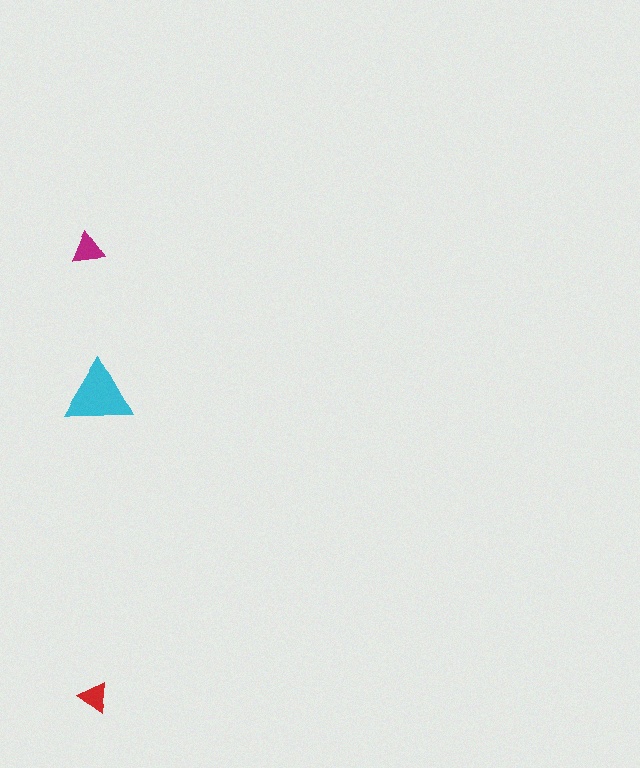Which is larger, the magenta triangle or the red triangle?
The magenta one.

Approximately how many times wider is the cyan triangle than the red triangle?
About 2.5 times wider.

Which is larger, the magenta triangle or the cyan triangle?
The cyan one.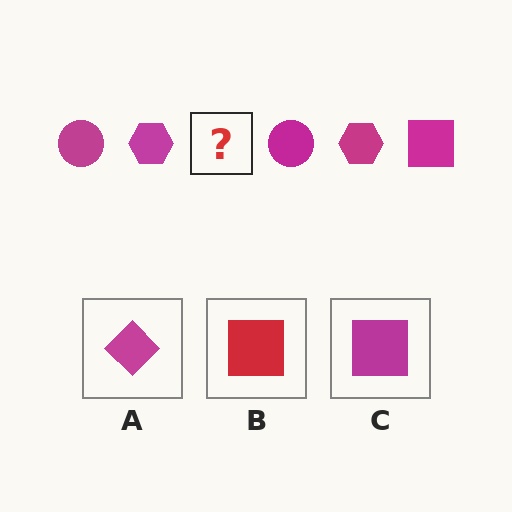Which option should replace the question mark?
Option C.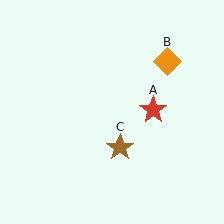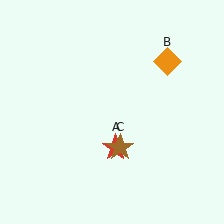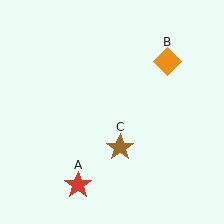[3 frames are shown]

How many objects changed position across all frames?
1 object changed position: red star (object A).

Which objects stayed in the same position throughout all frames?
Orange diamond (object B) and brown star (object C) remained stationary.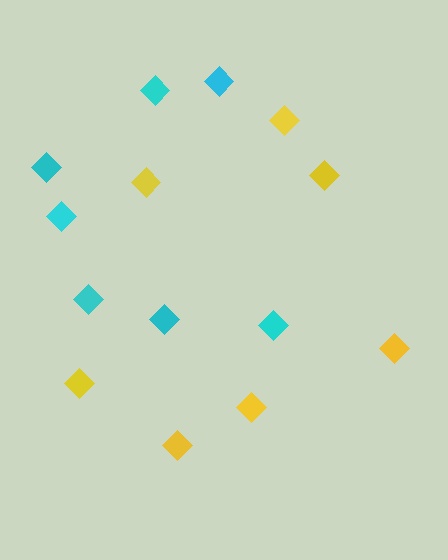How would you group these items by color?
There are 2 groups: one group of cyan diamonds (7) and one group of yellow diamonds (7).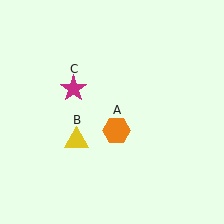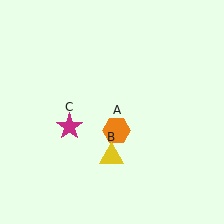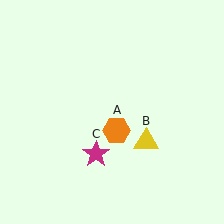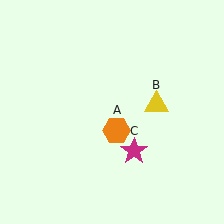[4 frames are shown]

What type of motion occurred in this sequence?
The yellow triangle (object B), magenta star (object C) rotated counterclockwise around the center of the scene.